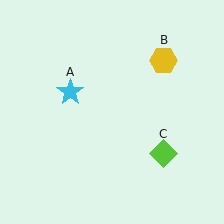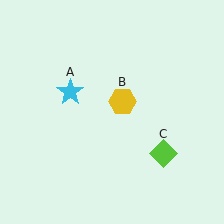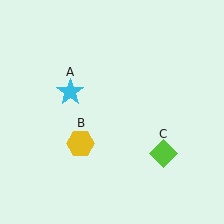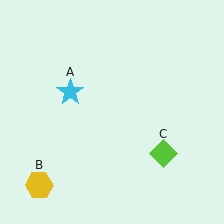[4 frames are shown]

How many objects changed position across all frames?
1 object changed position: yellow hexagon (object B).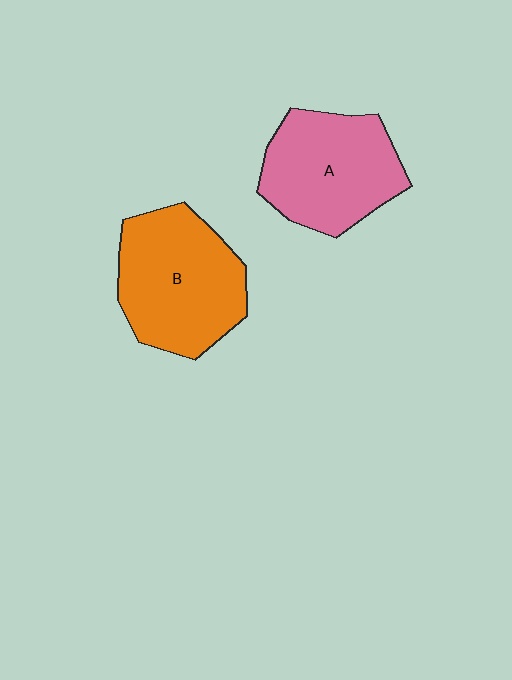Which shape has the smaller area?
Shape A (pink).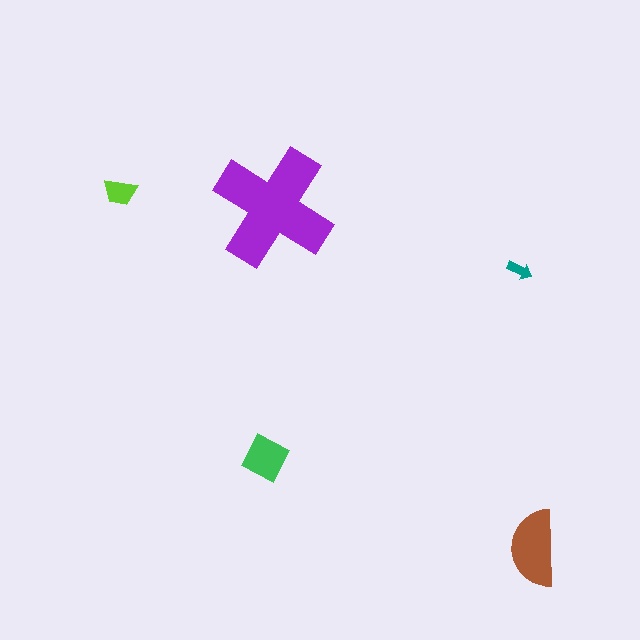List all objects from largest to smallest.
The purple cross, the brown semicircle, the green square, the lime trapezoid, the teal arrow.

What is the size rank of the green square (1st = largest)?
3rd.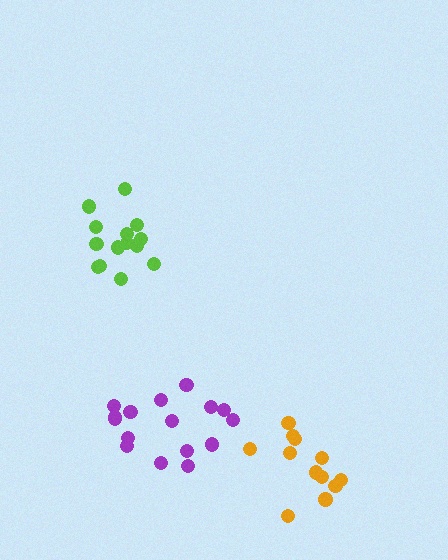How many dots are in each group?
Group 1: 14 dots, Group 2: 12 dots, Group 3: 17 dots (43 total).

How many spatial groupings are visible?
There are 3 spatial groupings.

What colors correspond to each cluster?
The clusters are colored: lime, orange, purple.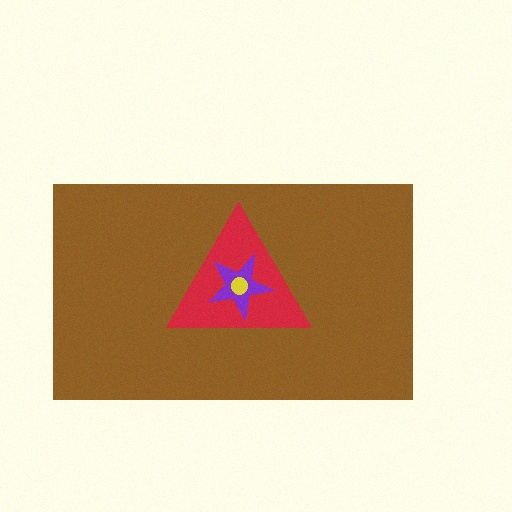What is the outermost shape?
The brown rectangle.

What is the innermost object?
The yellow circle.